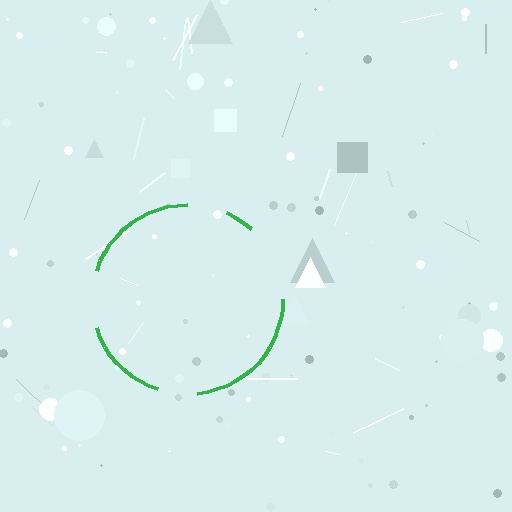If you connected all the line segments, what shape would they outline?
They would outline a circle.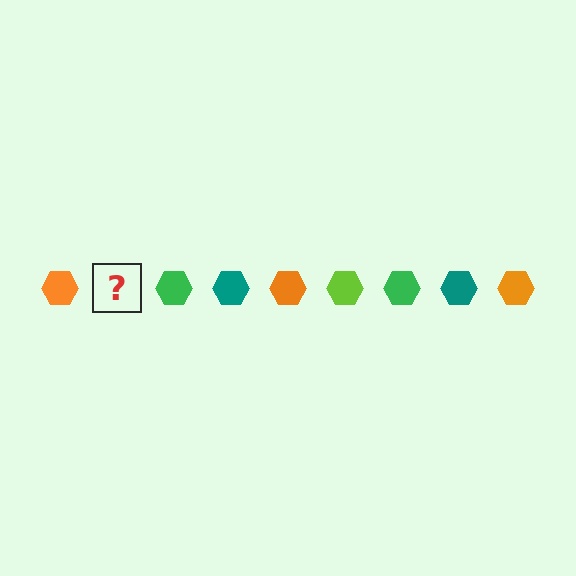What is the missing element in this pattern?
The missing element is a lime hexagon.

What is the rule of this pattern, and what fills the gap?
The rule is that the pattern cycles through orange, lime, green, teal hexagons. The gap should be filled with a lime hexagon.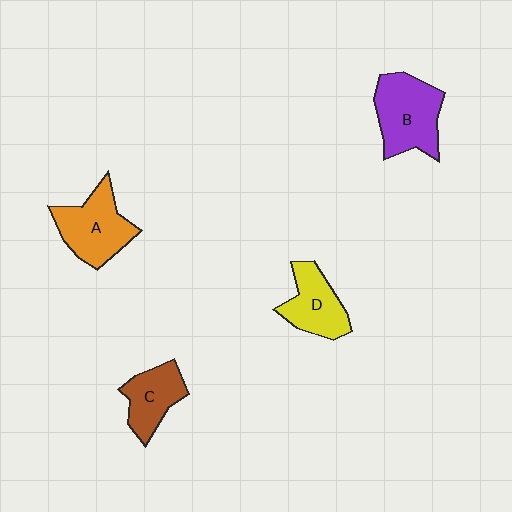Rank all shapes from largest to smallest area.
From largest to smallest: B (purple), A (orange), D (yellow), C (brown).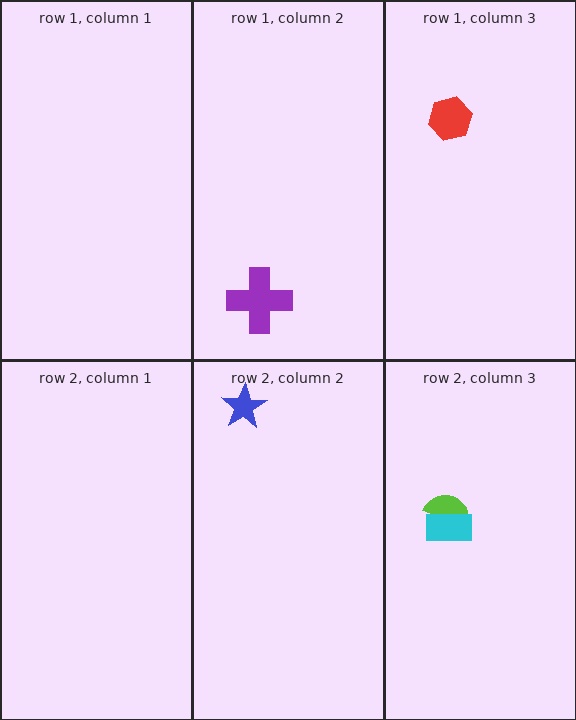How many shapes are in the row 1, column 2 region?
1.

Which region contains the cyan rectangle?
The row 2, column 3 region.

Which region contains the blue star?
The row 2, column 2 region.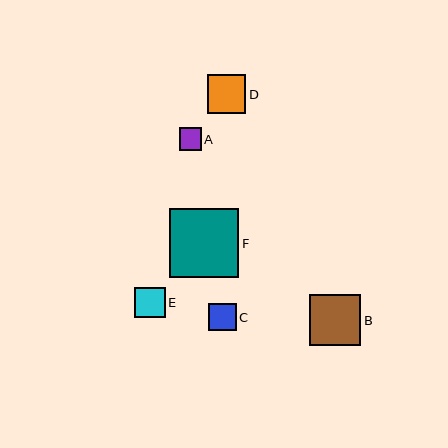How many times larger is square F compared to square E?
Square F is approximately 2.3 times the size of square E.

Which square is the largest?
Square F is the largest with a size of approximately 70 pixels.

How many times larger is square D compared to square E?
Square D is approximately 1.3 times the size of square E.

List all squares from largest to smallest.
From largest to smallest: F, B, D, E, C, A.